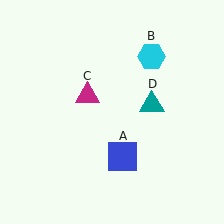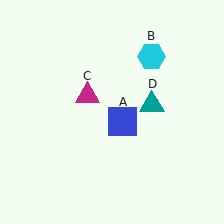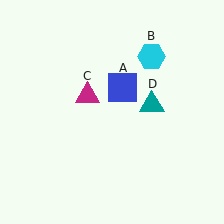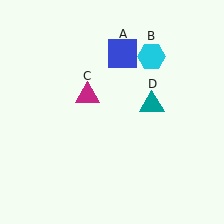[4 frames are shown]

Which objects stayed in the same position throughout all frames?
Cyan hexagon (object B) and magenta triangle (object C) and teal triangle (object D) remained stationary.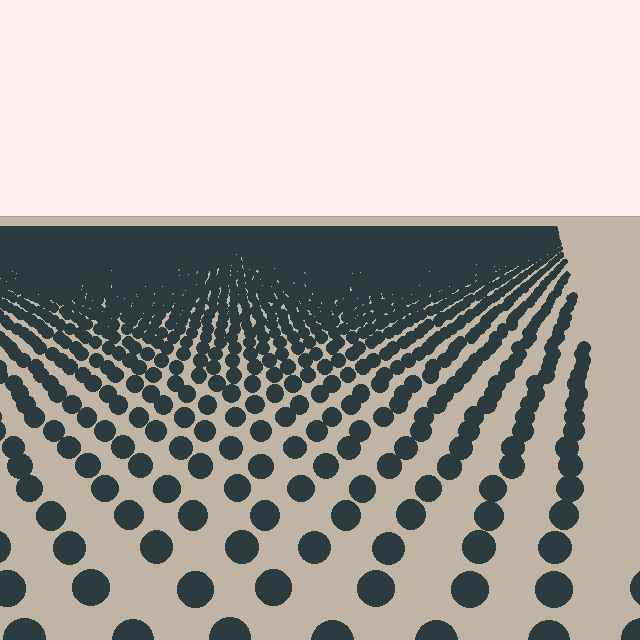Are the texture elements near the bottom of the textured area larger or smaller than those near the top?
Larger. Near the bottom, elements are closer to the viewer and appear at a bigger on-screen size.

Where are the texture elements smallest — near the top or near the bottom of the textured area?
Near the top.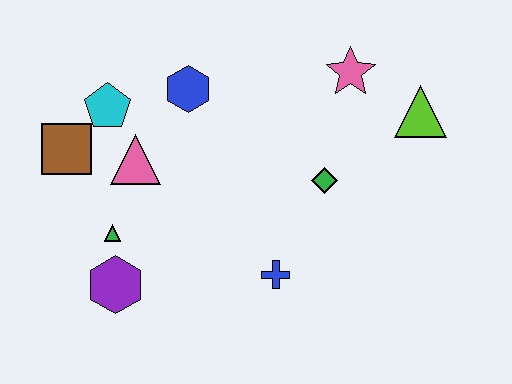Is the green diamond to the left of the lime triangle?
Yes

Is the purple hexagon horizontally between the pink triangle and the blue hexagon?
No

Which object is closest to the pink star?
The lime triangle is closest to the pink star.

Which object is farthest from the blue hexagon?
The lime triangle is farthest from the blue hexagon.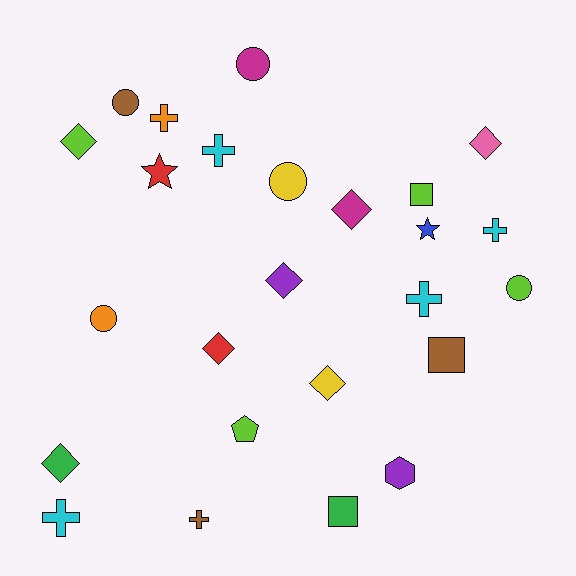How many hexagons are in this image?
There is 1 hexagon.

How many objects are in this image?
There are 25 objects.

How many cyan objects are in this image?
There are 4 cyan objects.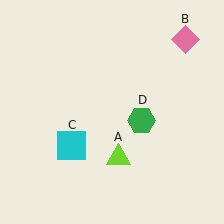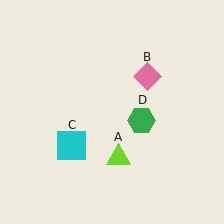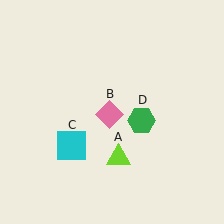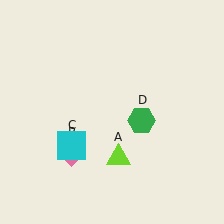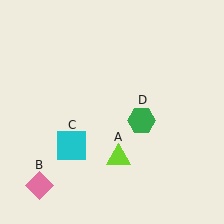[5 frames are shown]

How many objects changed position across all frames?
1 object changed position: pink diamond (object B).